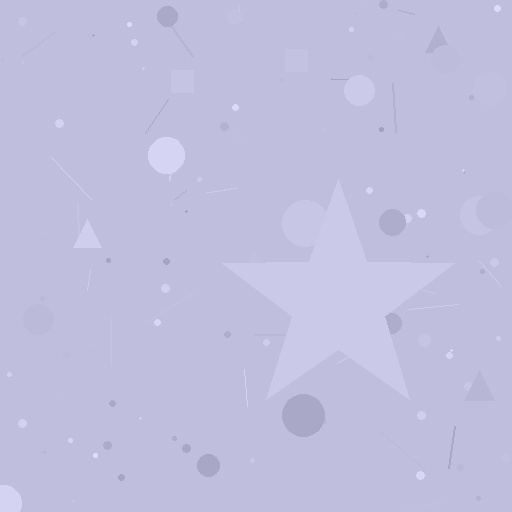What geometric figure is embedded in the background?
A star is embedded in the background.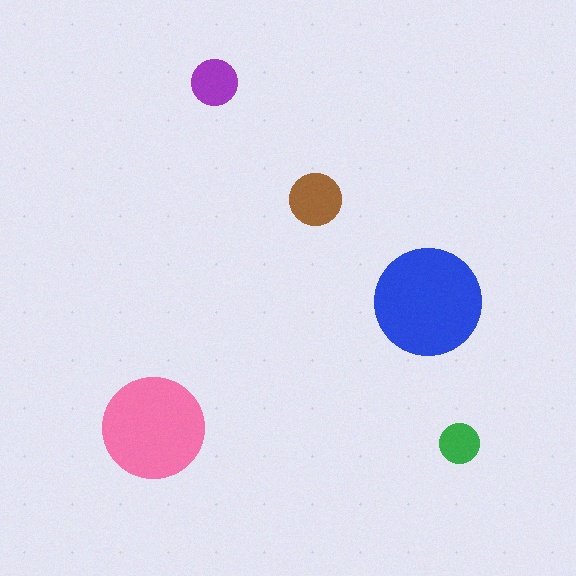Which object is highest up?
The purple circle is topmost.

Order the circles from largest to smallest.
the blue one, the pink one, the brown one, the purple one, the green one.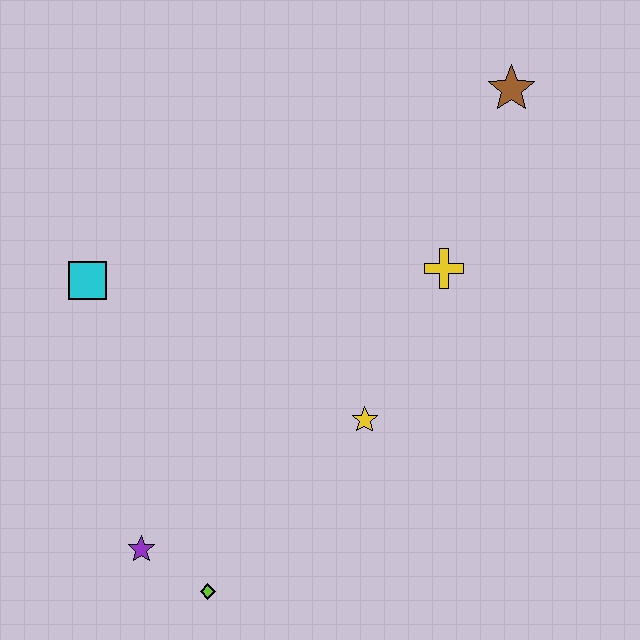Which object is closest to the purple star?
The lime diamond is closest to the purple star.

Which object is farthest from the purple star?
The brown star is farthest from the purple star.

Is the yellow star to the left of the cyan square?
No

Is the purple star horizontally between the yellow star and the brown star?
No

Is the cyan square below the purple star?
No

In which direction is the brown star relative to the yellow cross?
The brown star is above the yellow cross.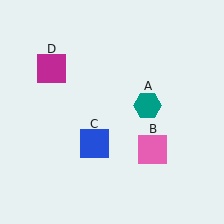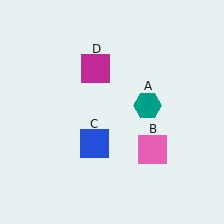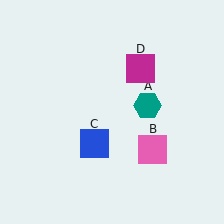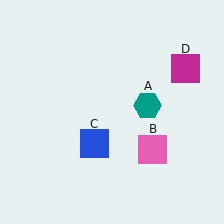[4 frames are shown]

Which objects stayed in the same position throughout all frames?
Teal hexagon (object A) and pink square (object B) and blue square (object C) remained stationary.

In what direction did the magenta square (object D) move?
The magenta square (object D) moved right.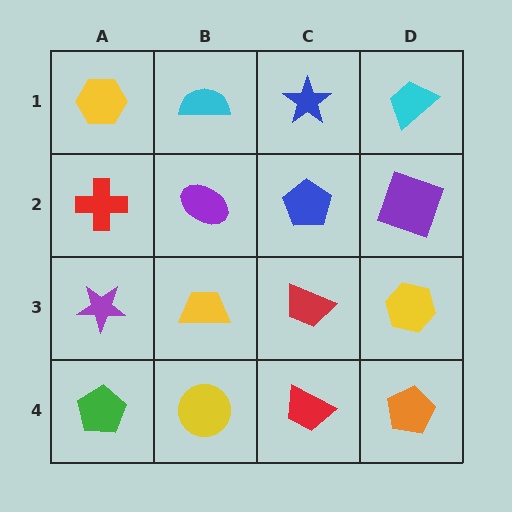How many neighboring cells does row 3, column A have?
3.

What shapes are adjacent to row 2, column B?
A cyan semicircle (row 1, column B), a yellow trapezoid (row 3, column B), a red cross (row 2, column A), a blue pentagon (row 2, column C).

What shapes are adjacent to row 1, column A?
A red cross (row 2, column A), a cyan semicircle (row 1, column B).